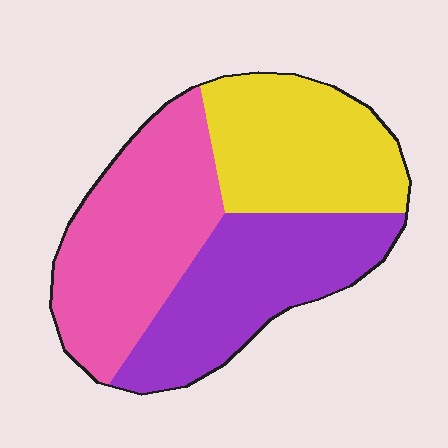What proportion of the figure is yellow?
Yellow covers 30% of the figure.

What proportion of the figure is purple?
Purple covers around 35% of the figure.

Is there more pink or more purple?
Pink.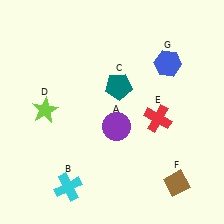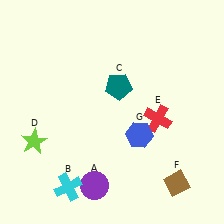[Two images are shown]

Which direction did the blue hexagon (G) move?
The blue hexagon (G) moved down.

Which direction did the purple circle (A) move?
The purple circle (A) moved down.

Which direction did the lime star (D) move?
The lime star (D) moved down.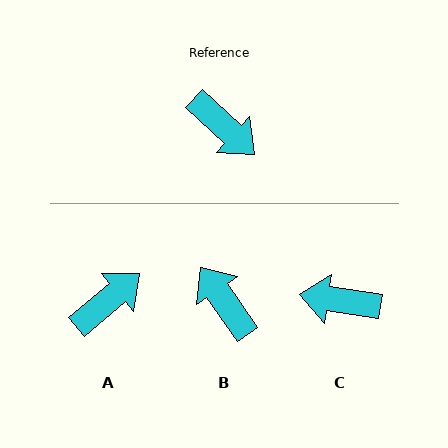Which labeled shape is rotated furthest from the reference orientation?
B, about 167 degrees away.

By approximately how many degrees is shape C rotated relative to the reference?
Approximately 146 degrees clockwise.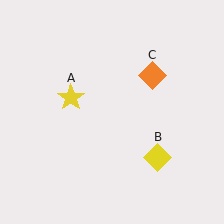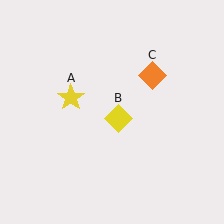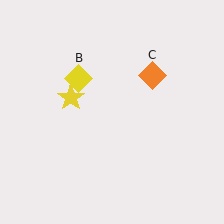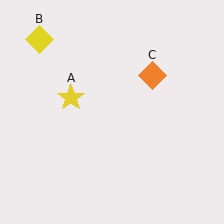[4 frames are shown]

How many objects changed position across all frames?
1 object changed position: yellow diamond (object B).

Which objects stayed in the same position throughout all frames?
Yellow star (object A) and orange diamond (object C) remained stationary.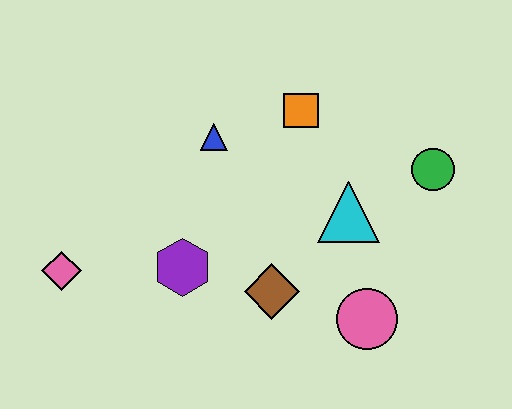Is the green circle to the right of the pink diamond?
Yes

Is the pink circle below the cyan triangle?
Yes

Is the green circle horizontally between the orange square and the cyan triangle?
No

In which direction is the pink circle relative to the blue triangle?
The pink circle is below the blue triangle.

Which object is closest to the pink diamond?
The purple hexagon is closest to the pink diamond.